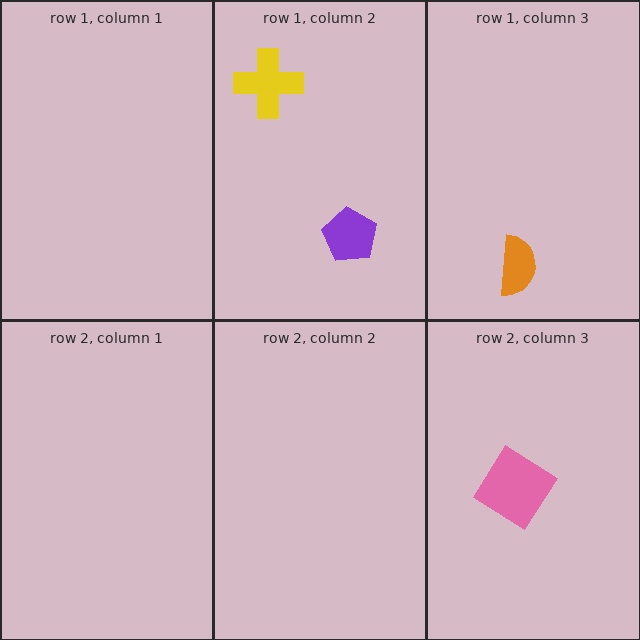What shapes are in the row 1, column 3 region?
The orange semicircle.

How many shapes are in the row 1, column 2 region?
2.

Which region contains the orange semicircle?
The row 1, column 3 region.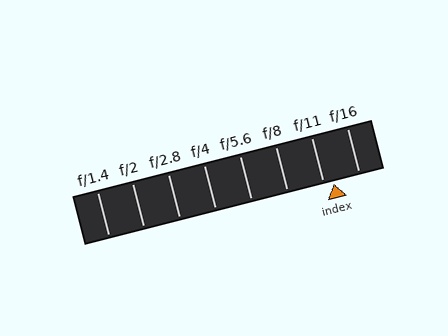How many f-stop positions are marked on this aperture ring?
There are 8 f-stop positions marked.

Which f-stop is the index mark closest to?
The index mark is closest to f/11.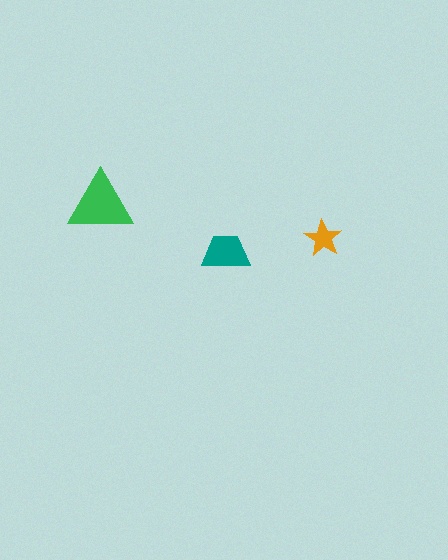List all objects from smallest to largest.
The orange star, the teal trapezoid, the green triangle.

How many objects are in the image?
There are 3 objects in the image.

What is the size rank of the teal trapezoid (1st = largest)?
2nd.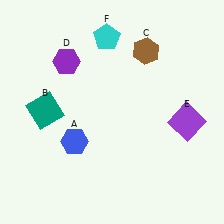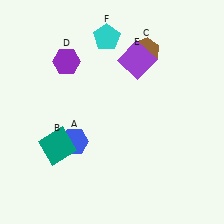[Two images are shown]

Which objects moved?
The objects that moved are: the teal square (B), the purple square (E).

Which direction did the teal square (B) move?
The teal square (B) moved down.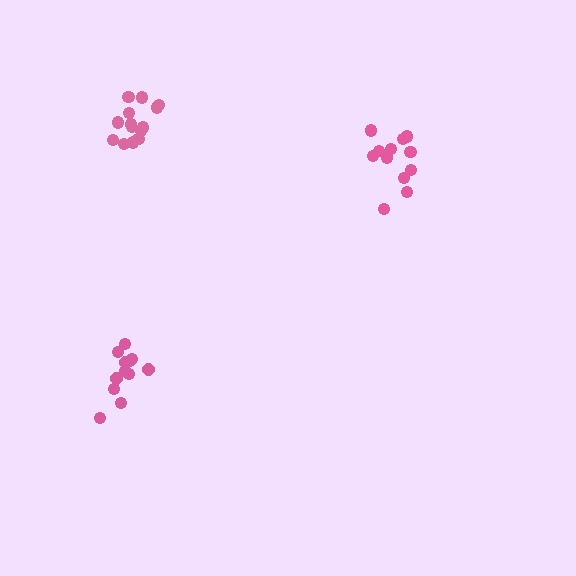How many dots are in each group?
Group 1: 12 dots, Group 2: 12 dots, Group 3: 14 dots (38 total).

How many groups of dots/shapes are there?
There are 3 groups.